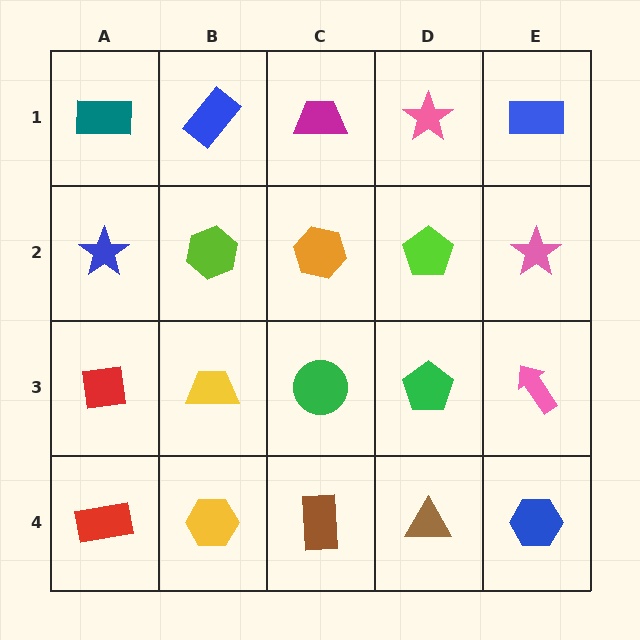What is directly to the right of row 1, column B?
A magenta trapezoid.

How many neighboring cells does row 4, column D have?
3.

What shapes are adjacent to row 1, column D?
A lime pentagon (row 2, column D), a magenta trapezoid (row 1, column C), a blue rectangle (row 1, column E).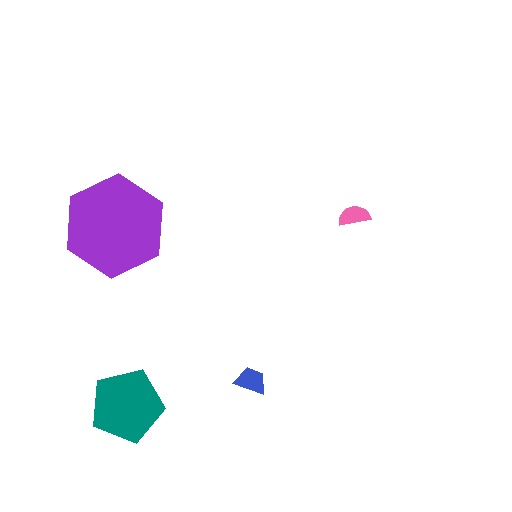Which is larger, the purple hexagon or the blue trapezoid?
The purple hexagon.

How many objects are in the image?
There are 4 objects in the image.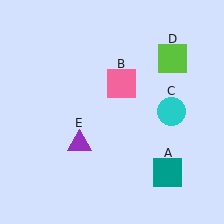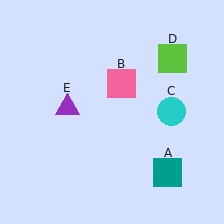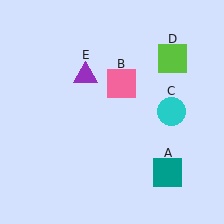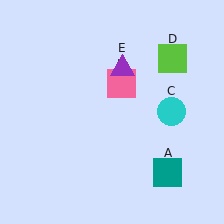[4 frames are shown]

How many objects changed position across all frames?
1 object changed position: purple triangle (object E).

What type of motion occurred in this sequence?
The purple triangle (object E) rotated clockwise around the center of the scene.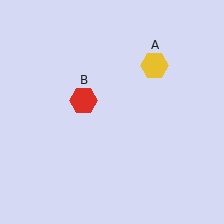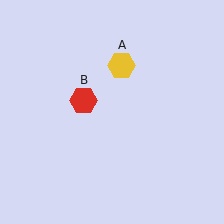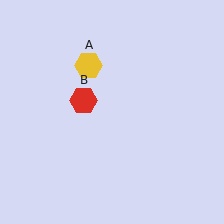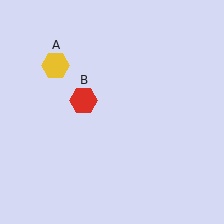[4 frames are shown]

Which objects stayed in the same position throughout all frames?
Red hexagon (object B) remained stationary.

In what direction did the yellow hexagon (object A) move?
The yellow hexagon (object A) moved left.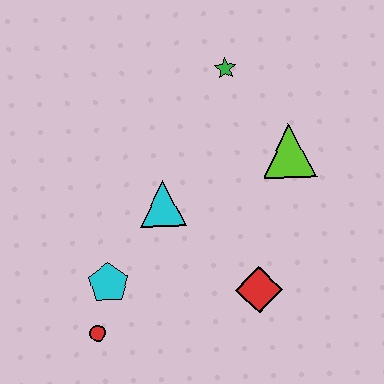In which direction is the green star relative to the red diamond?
The green star is above the red diamond.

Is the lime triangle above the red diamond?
Yes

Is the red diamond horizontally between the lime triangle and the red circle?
Yes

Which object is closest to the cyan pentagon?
The red circle is closest to the cyan pentagon.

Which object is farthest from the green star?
The red circle is farthest from the green star.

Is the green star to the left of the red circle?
No